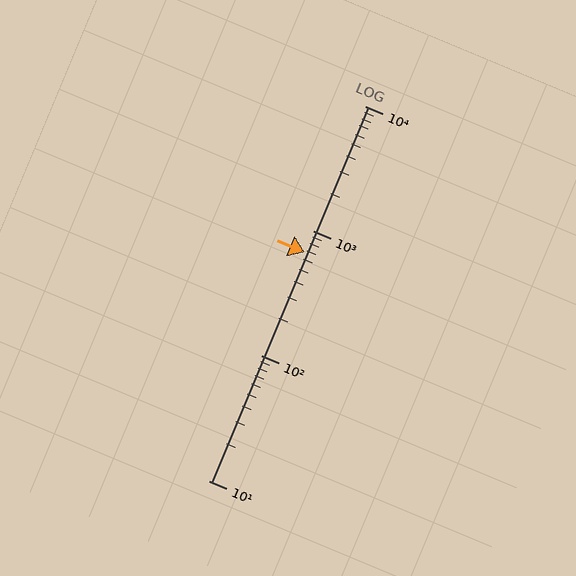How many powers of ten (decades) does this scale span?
The scale spans 3 decades, from 10 to 10000.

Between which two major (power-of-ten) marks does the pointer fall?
The pointer is between 100 and 1000.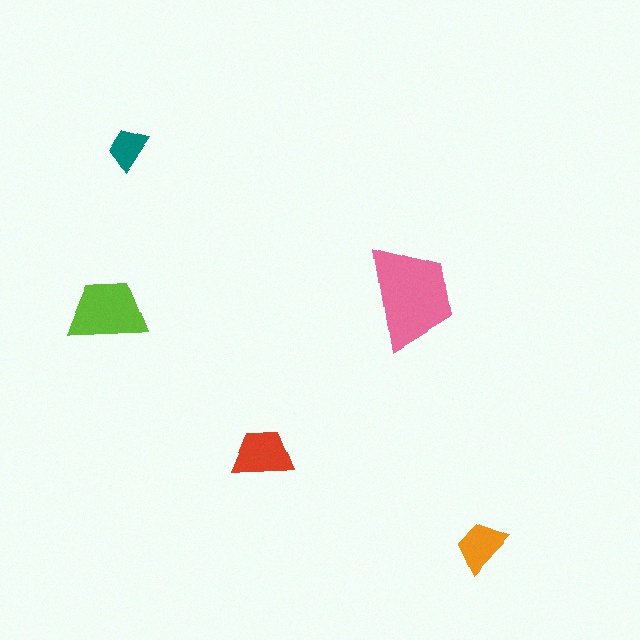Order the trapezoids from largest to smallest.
the pink one, the lime one, the red one, the orange one, the teal one.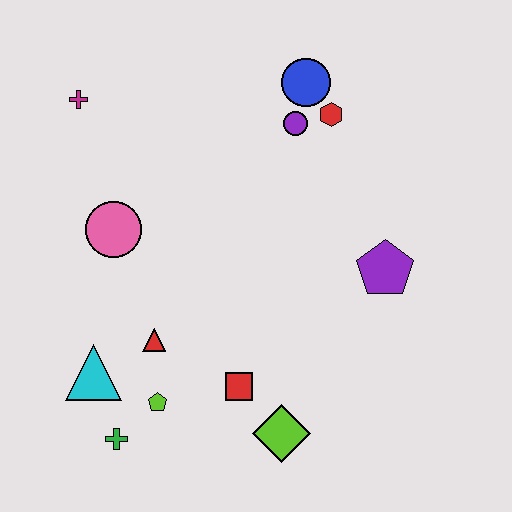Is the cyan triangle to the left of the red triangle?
Yes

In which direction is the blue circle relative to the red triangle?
The blue circle is above the red triangle.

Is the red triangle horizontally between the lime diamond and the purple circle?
No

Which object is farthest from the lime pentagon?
The blue circle is farthest from the lime pentagon.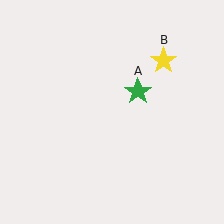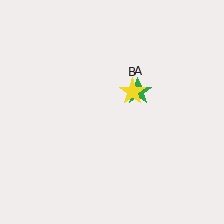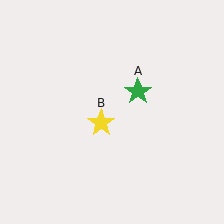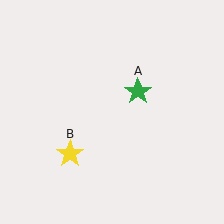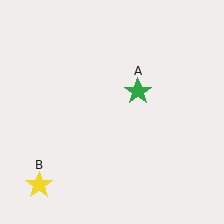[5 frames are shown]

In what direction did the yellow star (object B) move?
The yellow star (object B) moved down and to the left.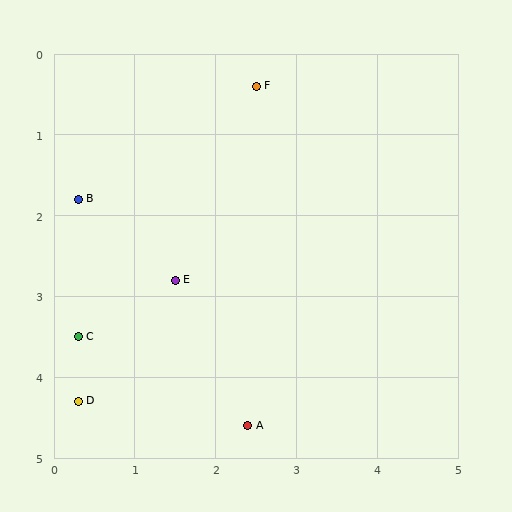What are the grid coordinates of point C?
Point C is at approximately (0.3, 3.5).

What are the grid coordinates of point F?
Point F is at approximately (2.5, 0.4).